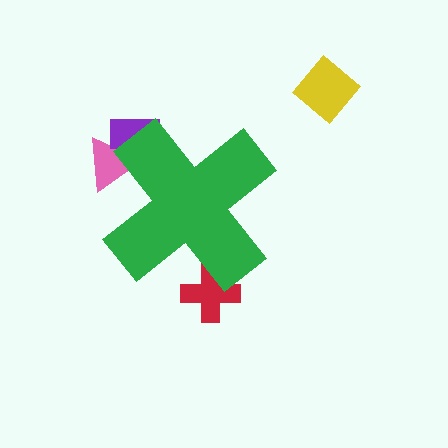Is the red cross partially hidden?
Yes, the red cross is partially hidden behind the green cross.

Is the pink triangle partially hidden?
Yes, the pink triangle is partially hidden behind the green cross.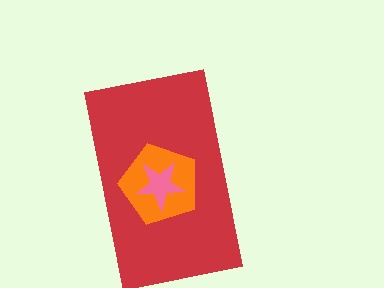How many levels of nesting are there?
3.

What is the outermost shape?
The red rectangle.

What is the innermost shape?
The pink star.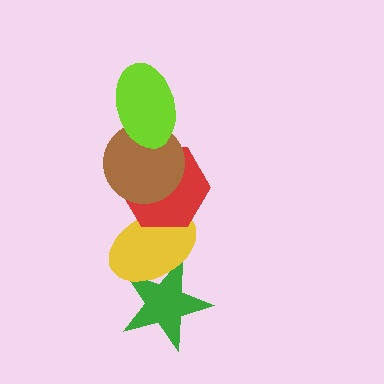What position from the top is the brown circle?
The brown circle is 2nd from the top.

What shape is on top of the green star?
The yellow ellipse is on top of the green star.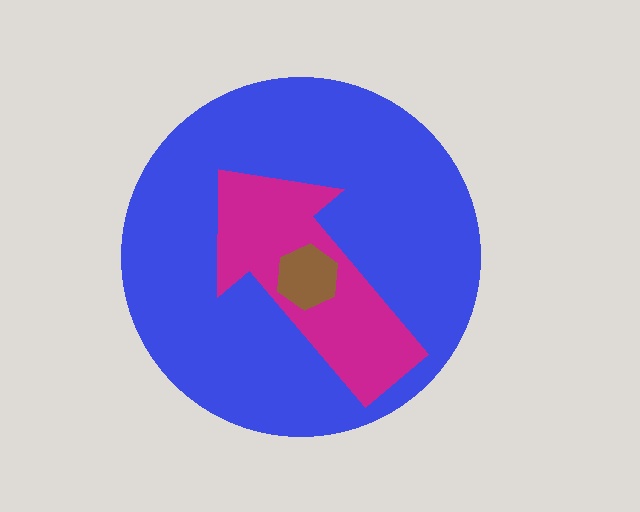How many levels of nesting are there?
3.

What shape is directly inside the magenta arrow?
The brown hexagon.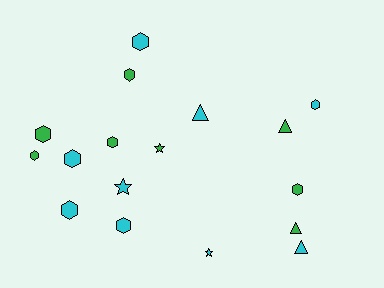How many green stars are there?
There is 1 green star.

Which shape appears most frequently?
Hexagon, with 10 objects.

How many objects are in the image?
There are 17 objects.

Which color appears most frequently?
Cyan, with 9 objects.